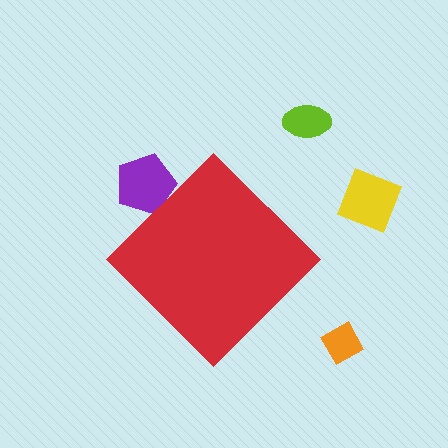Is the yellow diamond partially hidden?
No, the yellow diamond is fully visible.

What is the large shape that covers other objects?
A red diamond.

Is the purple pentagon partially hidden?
Yes, the purple pentagon is partially hidden behind the red diamond.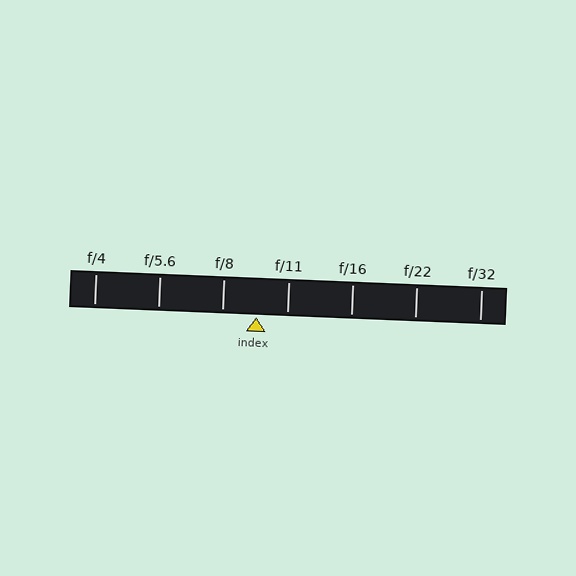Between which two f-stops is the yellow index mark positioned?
The index mark is between f/8 and f/11.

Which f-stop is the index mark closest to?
The index mark is closest to f/11.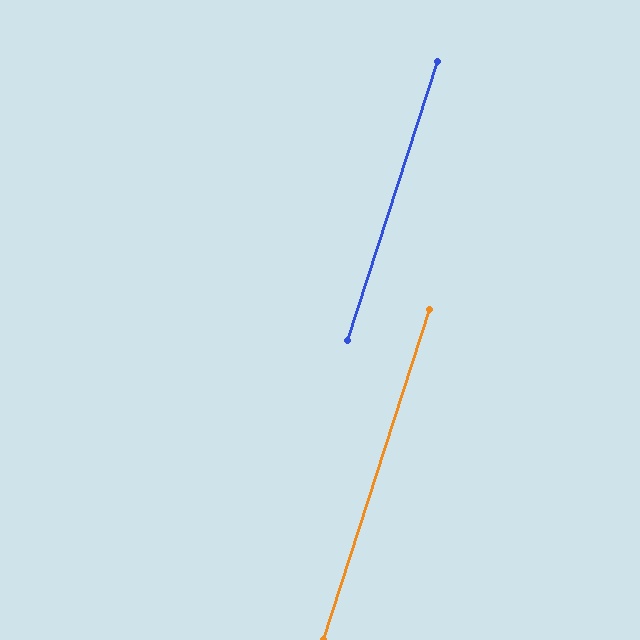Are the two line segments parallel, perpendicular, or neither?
Parallel — their directions differ by only 0.0°.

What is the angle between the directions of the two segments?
Approximately 0 degrees.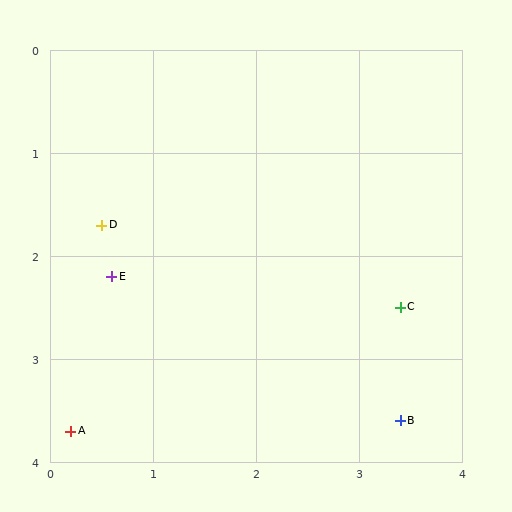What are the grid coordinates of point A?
Point A is at approximately (0.2, 3.7).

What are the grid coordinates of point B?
Point B is at approximately (3.4, 3.6).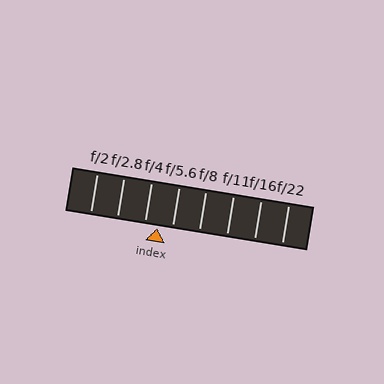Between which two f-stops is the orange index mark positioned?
The index mark is between f/4 and f/5.6.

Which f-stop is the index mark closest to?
The index mark is closest to f/4.